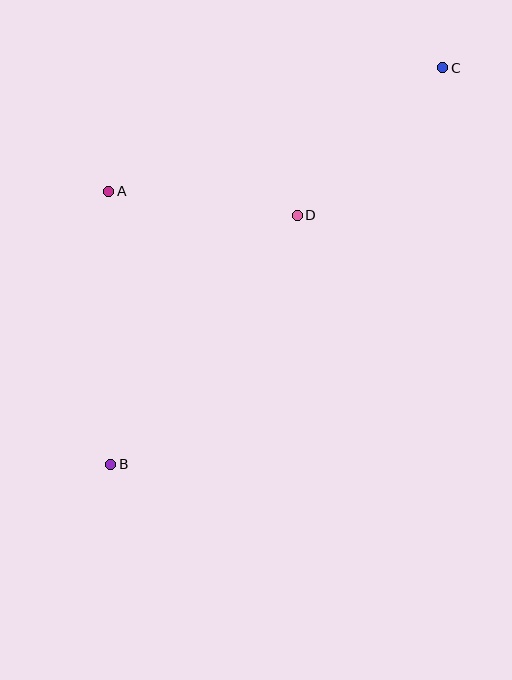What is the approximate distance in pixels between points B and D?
The distance between B and D is approximately 311 pixels.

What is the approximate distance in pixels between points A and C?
The distance between A and C is approximately 356 pixels.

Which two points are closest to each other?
Points A and D are closest to each other.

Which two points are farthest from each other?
Points B and C are farthest from each other.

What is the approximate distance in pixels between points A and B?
The distance between A and B is approximately 273 pixels.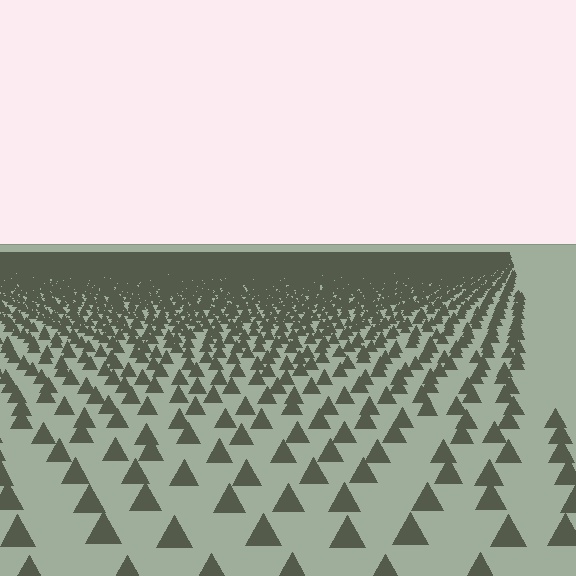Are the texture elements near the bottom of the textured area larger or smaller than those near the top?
Larger. Near the bottom, elements are closer to the viewer and appear at a bigger on-screen size.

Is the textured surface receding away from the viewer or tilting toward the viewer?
The surface is receding away from the viewer. Texture elements get smaller and denser toward the top.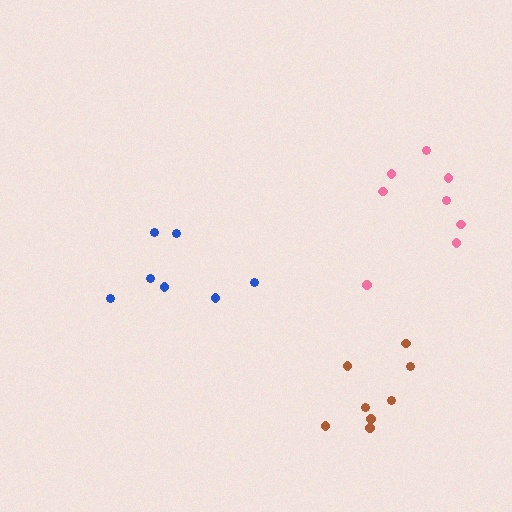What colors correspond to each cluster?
The clusters are colored: blue, pink, brown.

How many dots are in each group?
Group 1: 7 dots, Group 2: 8 dots, Group 3: 8 dots (23 total).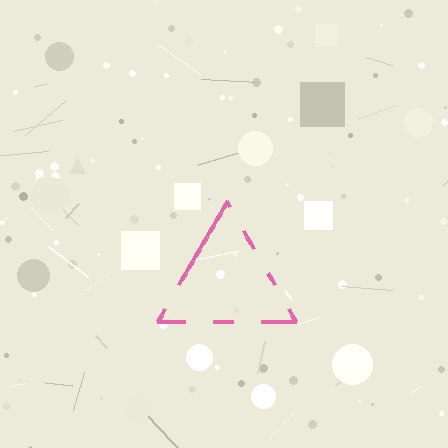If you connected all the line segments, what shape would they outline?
They would outline a triangle.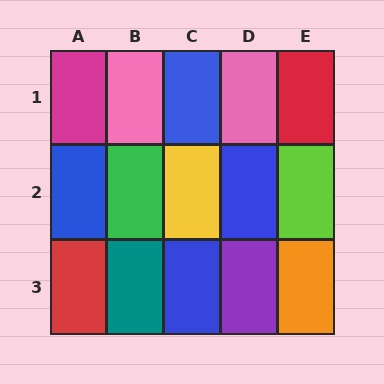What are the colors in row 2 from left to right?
Blue, green, yellow, blue, lime.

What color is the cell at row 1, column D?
Pink.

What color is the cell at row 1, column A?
Magenta.